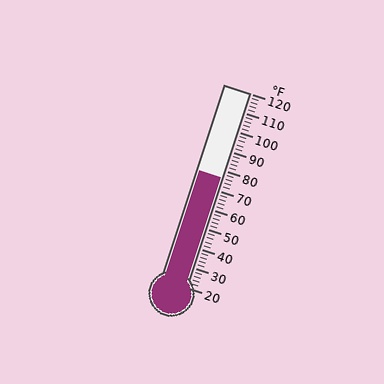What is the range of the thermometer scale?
The thermometer scale ranges from 20°F to 120°F.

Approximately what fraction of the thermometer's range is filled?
The thermometer is filled to approximately 55% of its range.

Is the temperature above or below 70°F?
The temperature is above 70°F.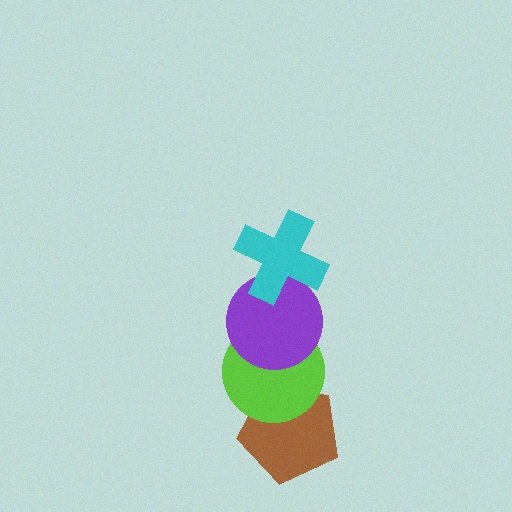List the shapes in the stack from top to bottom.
From top to bottom: the cyan cross, the purple circle, the lime circle, the brown pentagon.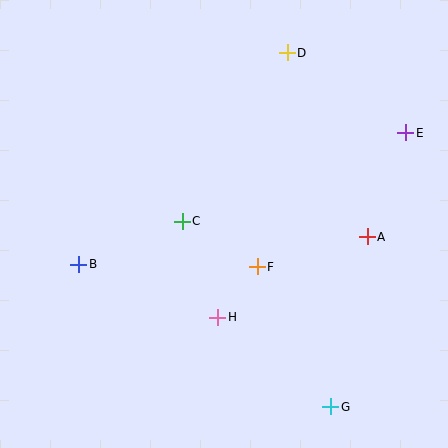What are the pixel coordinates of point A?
Point A is at (367, 237).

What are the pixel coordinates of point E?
Point E is at (406, 133).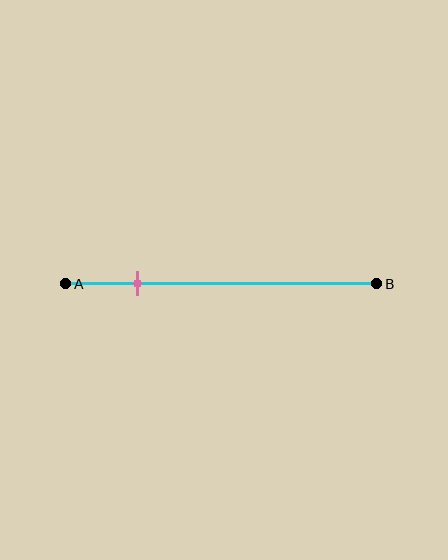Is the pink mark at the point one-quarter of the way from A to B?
Yes, the mark is approximately at the one-quarter point.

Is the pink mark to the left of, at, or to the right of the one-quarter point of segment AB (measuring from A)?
The pink mark is approximately at the one-quarter point of segment AB.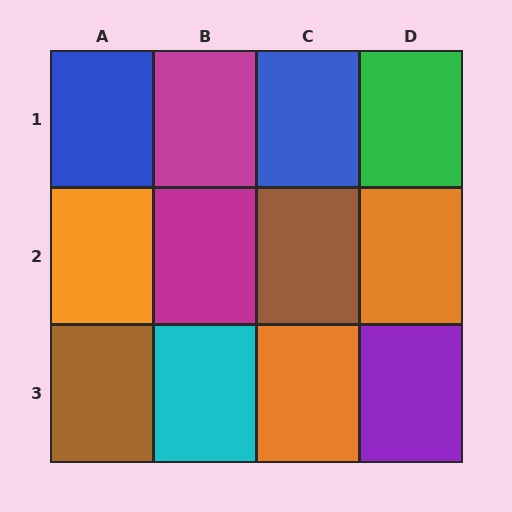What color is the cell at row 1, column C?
Blue.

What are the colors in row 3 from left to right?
Brown, cyan, orange, purple.